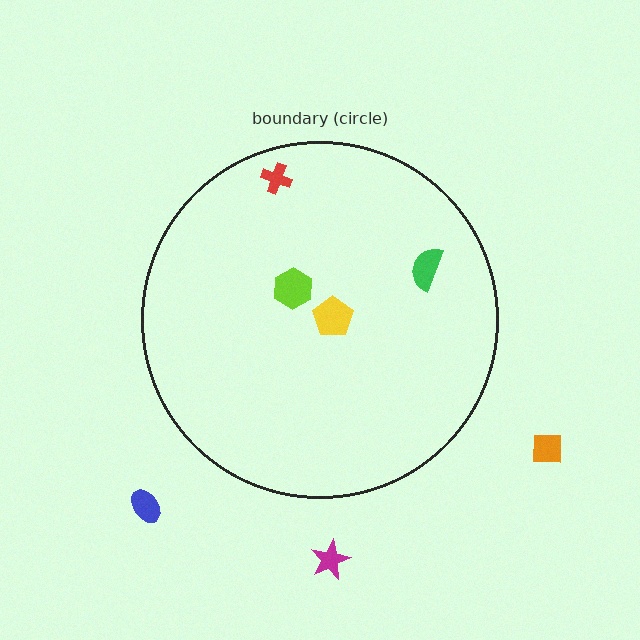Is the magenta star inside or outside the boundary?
Outside.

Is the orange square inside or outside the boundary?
Outside.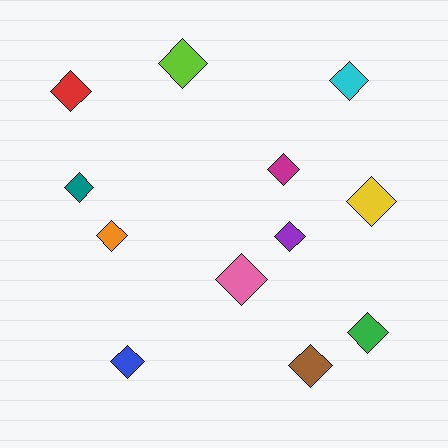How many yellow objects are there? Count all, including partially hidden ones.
There is 1 yellow object.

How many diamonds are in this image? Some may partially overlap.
There are 12 diamonds.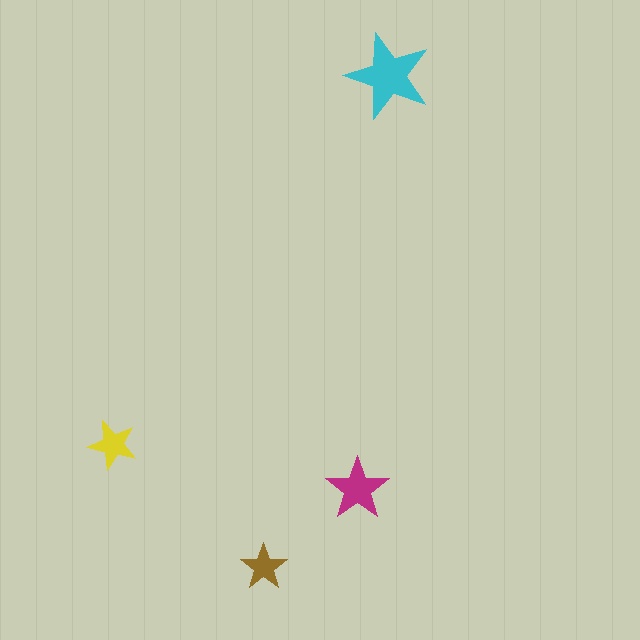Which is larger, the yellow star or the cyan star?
The cyan one.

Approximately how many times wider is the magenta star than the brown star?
About 1.5 times wider.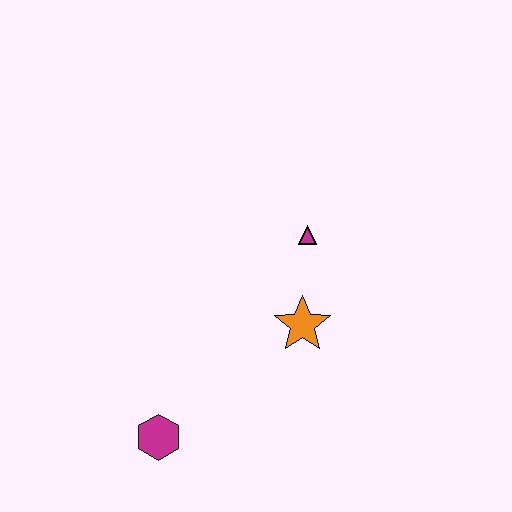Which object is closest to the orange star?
The magenta triangle is closest to the orange star.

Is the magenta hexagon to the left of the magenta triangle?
Yes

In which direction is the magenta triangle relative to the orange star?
The magenta triangle is above the orange star.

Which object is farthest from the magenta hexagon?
The magenta triangle is farthest from the magenta hexagon.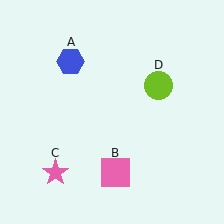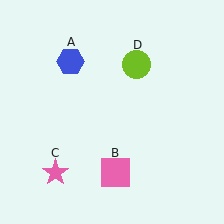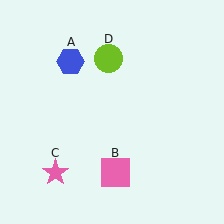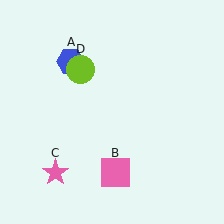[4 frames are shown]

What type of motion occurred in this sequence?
The lime circle (object D) rotated counterclockwise around the center of the scene.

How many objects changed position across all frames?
1 object changed position: lime circle (object D).